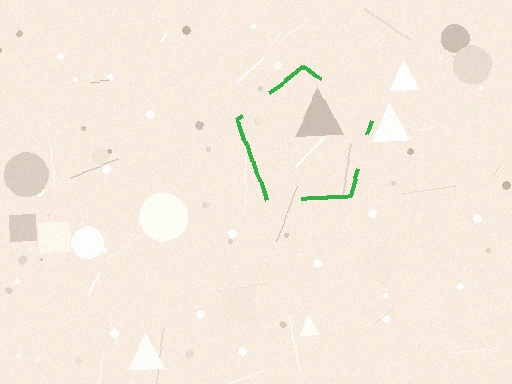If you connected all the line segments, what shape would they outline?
They would outline a pentagon.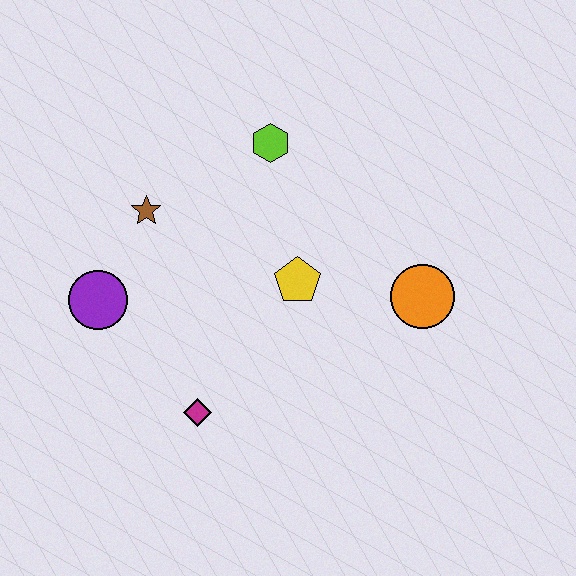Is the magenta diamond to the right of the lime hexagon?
No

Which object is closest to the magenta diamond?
The purple circle is closest to the magenta diamond.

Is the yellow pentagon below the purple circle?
No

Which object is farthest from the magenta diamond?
The lime hexagon is farthest from the magenta diamond.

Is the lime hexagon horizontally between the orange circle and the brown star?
Yes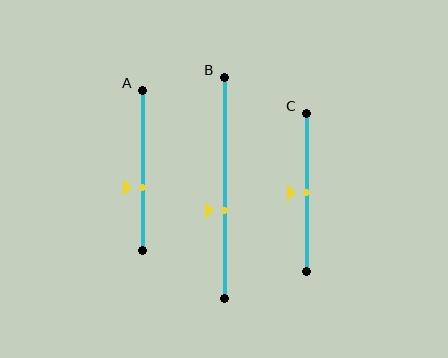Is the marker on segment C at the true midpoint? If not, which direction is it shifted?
Yes, the marker on segment C is at the true midpoint.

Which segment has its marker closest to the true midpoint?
Segment C has its marker closest to the true midpoint.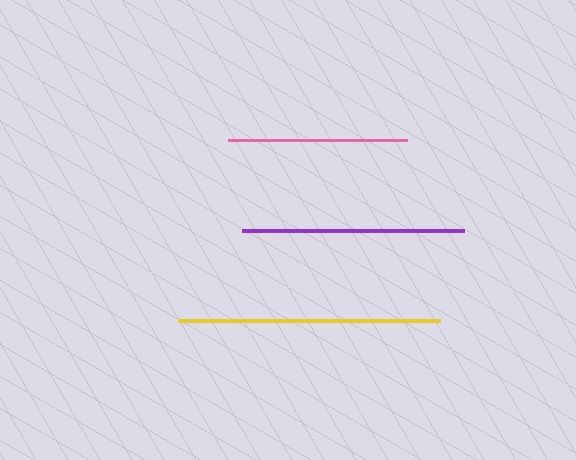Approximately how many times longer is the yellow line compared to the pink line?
The yellow line is approximately 1.5 times the length of the pink line.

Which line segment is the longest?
The yellow line is the longest at approximately 261 pixels.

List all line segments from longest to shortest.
From longest to shortest: yellow, purple, pink.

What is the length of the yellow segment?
The yellow segment is approximately 261 pixels long.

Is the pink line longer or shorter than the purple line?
The purple line is longer than the pink line.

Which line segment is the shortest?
The pink line is the shortest at approximately 178 pixels.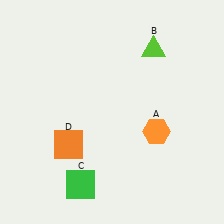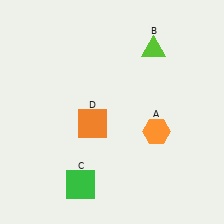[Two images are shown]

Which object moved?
The orange square (D) moved right.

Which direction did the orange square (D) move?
The orange square (D) moved right.